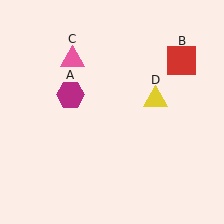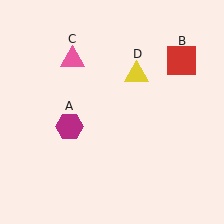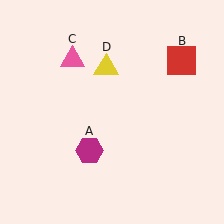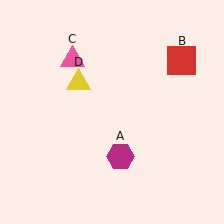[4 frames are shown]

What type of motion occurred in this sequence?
The magenta hexagon (object A), yellow triangle (object D) rotated counterclockwise around the center of the scene.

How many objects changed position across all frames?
2 objects changed position: magenta hexagon (object A), yellow triangle (object D).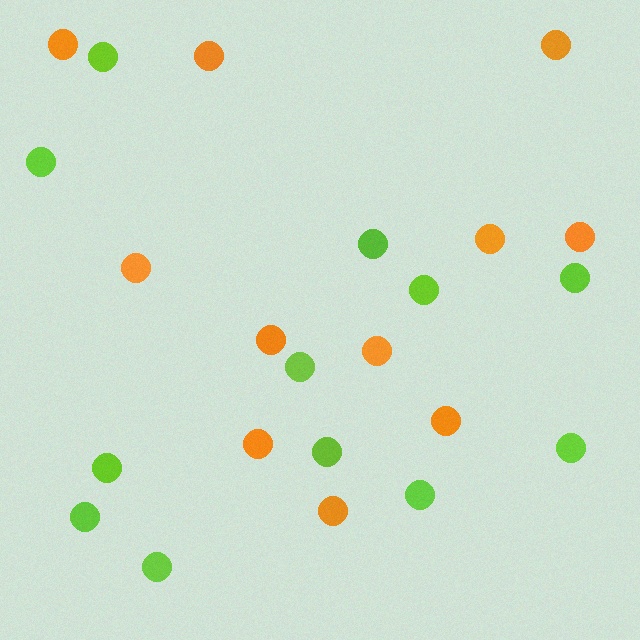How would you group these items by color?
There are 2 groups: one group of orange circles (11) and one group of lime circles (12).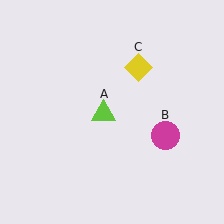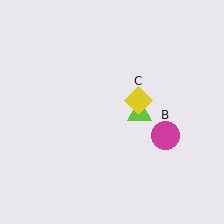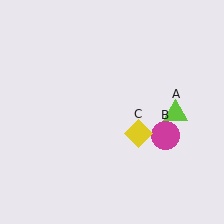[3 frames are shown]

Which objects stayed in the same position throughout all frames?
Magenta circle (object B) remained stationary.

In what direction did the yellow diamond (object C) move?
The yellow diamond (object C) moved down.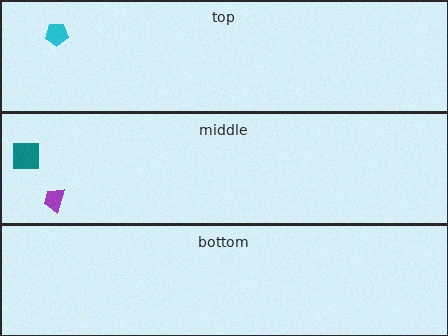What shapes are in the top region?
The cyan pentagon.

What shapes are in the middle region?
The teal square, the purple trapezoid.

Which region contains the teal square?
The middle region.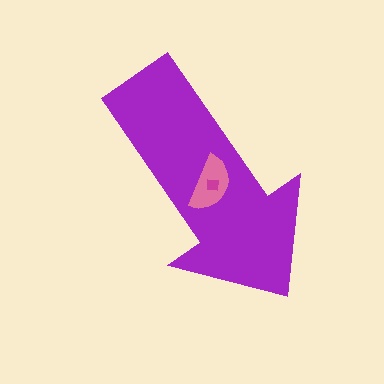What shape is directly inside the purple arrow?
The pink semicircle.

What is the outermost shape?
The purple arrow.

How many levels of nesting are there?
3.